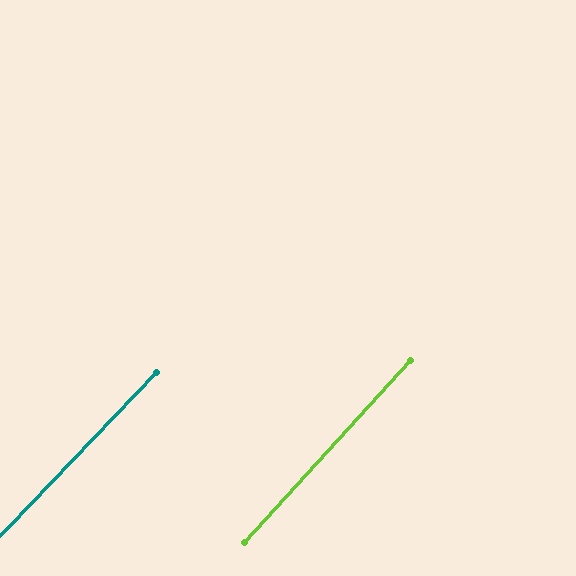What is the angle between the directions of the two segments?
Approximately 2 degrees.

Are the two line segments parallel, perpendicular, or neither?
Parallel — their directions differ by only 1.7°.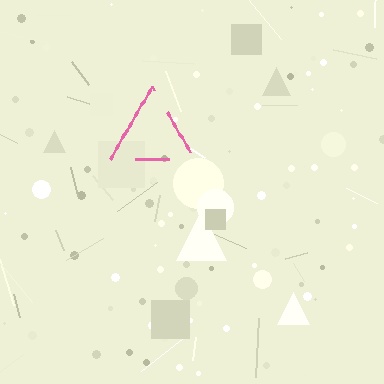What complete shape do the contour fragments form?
The contour fragments form a triangle.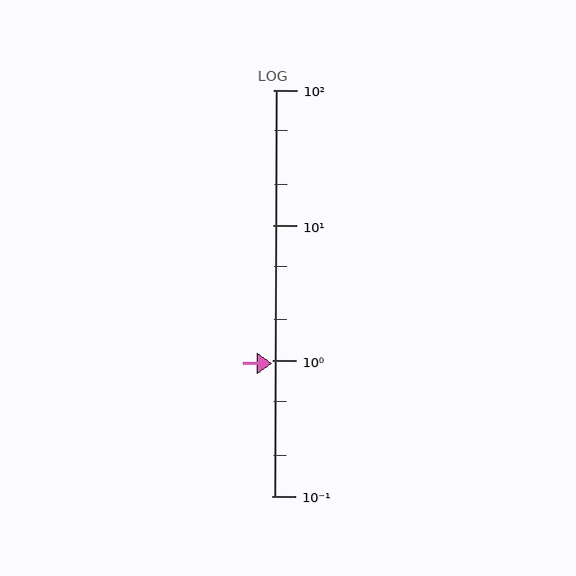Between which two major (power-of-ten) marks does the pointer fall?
The pointer is between 0.1 and 1.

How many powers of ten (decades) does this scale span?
The scale spans 3 decades, from 0.1 to 100.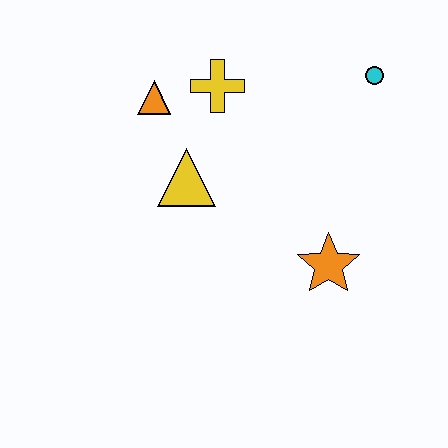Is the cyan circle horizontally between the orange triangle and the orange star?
No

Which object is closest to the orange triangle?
The yellow cross is closest to the orange triangle.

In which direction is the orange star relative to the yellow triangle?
The orange star is to the right of the yellow triangle.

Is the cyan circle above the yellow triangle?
Yes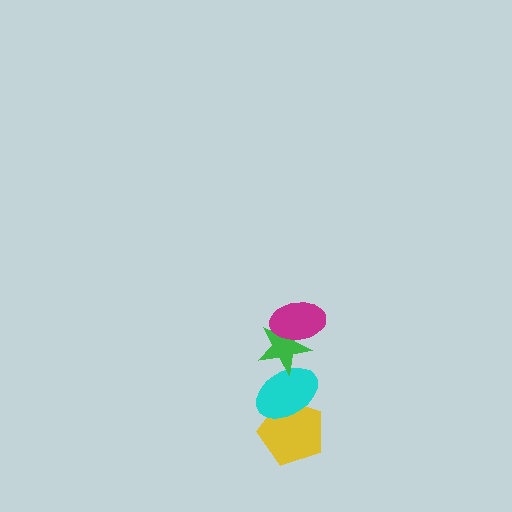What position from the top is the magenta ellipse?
The magenta ellipse is 1st from the top.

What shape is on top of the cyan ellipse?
The green star is on top of the cyan ellipse.